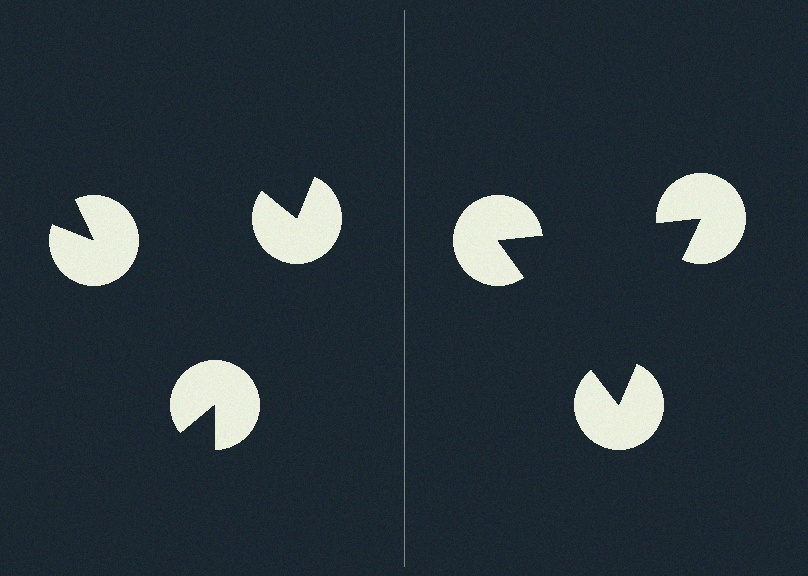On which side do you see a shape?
An illusory triangle appears on the right side. On the left side the wedge cuts are rotated, so no coherent shape forms.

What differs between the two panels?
The pac-man discs are positioned identically on both sides; only the wedge orientations differ. On the right they align to a triangle; on the left they are misaligned.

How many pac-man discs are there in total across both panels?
6 — 3 on each side.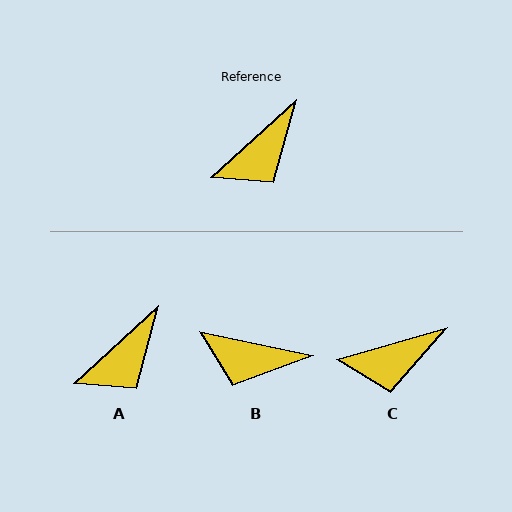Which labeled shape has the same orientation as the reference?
A.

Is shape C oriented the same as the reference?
No, it is off by about 26 degrees.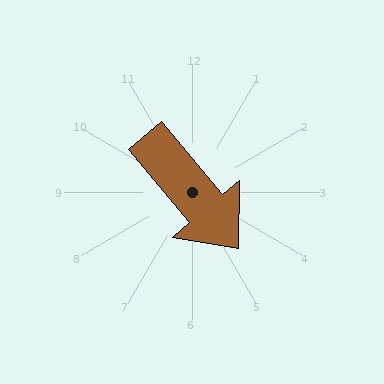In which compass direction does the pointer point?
Southeast.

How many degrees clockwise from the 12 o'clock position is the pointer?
Approximately 140 degrees.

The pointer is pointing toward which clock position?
Roughly 5 o'clock.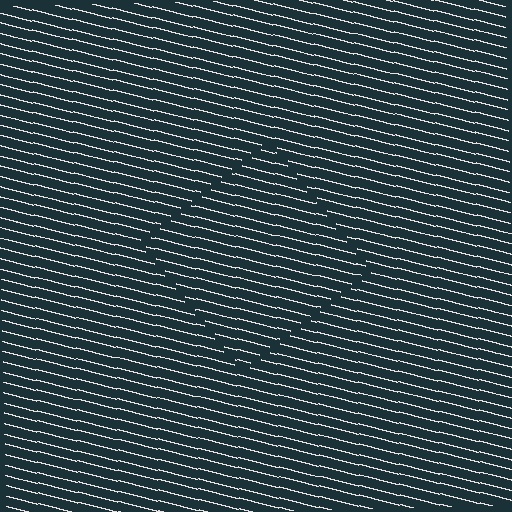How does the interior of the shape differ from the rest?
The interior of the shape contains the same grating, shifted by half a period — the contour is defined by the phase discontinuity where line-ends from the inner and outer gratings abut.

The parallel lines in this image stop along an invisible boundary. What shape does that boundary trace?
An illusory square. The interior of the shape contains the same grating, shifted by half a period — the contour is defined by the phase discontinuity where line-ends from the inner and outer gratings abut.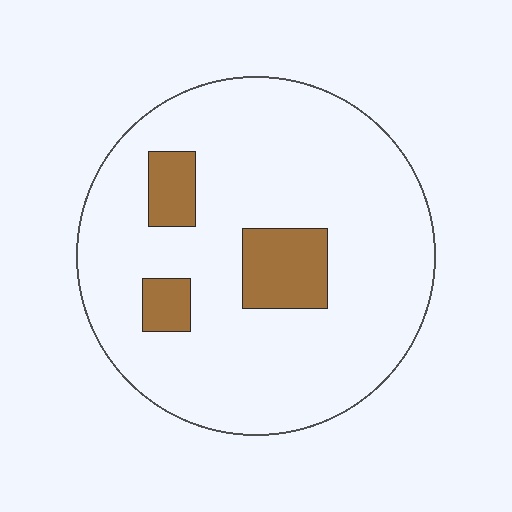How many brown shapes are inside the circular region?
3.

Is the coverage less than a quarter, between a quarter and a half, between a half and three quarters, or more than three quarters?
Less than a quarter.